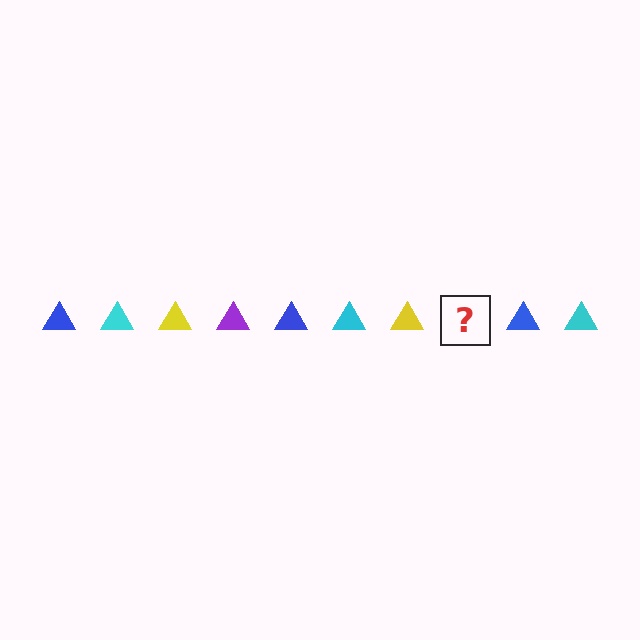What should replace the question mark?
The question mark should be replaced with a purple triangle.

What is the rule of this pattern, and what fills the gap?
The rule is that the pattern cycles through blue, cyan, yellow, purple triangles. The gap should be filled with a purple triangle.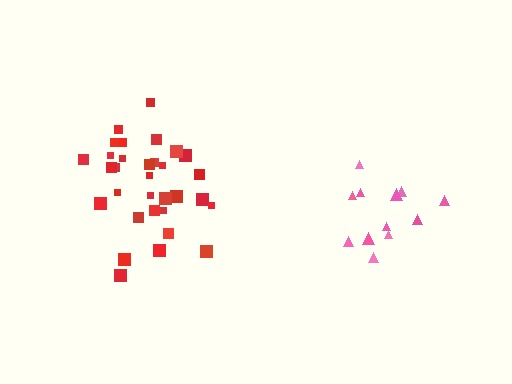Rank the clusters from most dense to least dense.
red, pink.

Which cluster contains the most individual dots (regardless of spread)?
Red (32).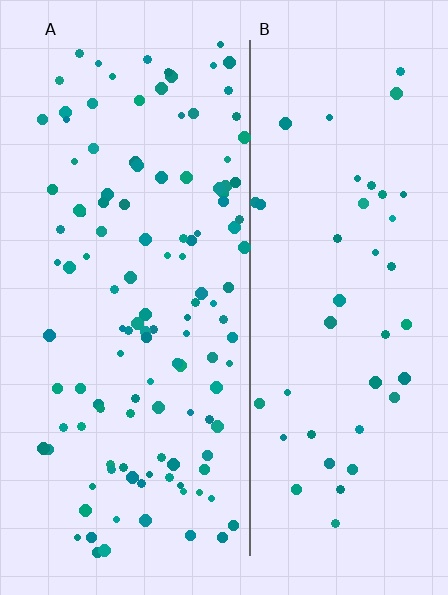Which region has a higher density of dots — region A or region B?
A (the left).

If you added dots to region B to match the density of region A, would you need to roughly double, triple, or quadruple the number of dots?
Approximately triple.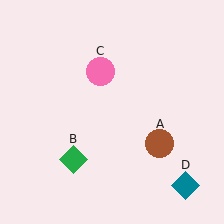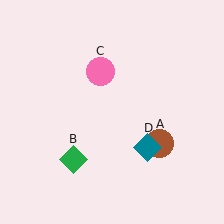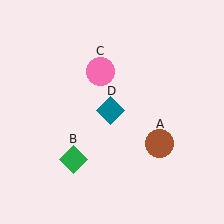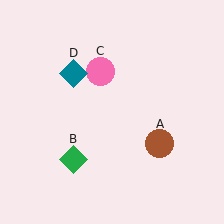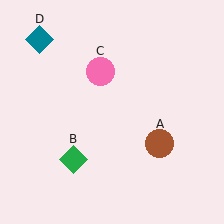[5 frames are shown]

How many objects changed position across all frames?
1 object changed position: teal diamond (object D).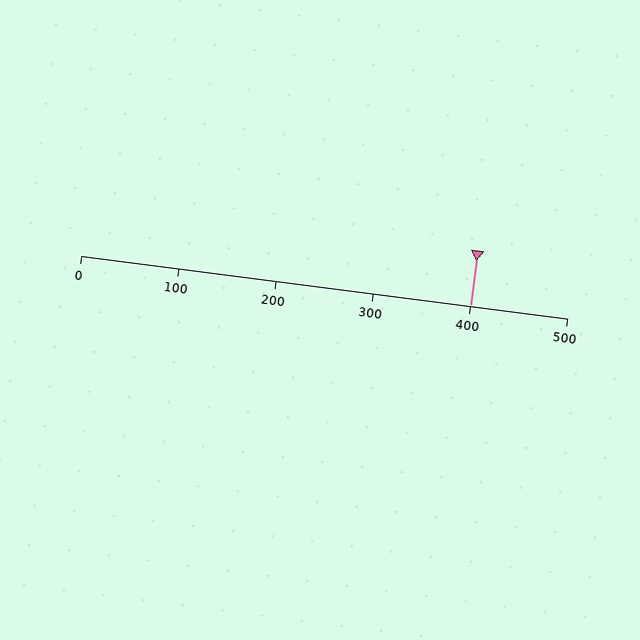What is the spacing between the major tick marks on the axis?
The major ticks are spaced 100 apart.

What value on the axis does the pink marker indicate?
The marker indicates approximately 400.